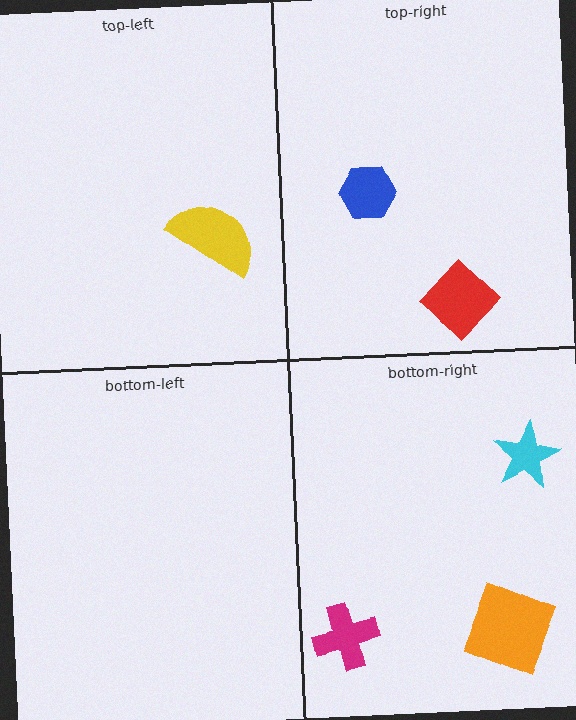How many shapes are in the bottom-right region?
3.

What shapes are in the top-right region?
The blue hexagon, the red diamond.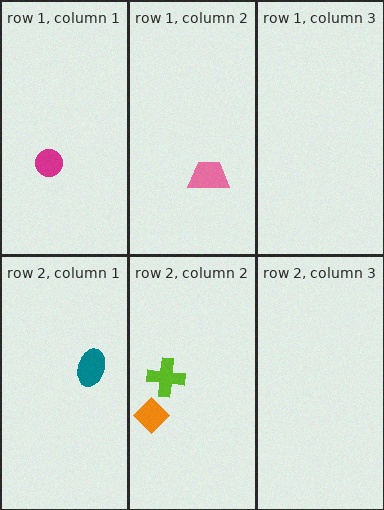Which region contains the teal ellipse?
The row 2, column 1 region.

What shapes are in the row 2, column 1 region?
The teal ellipse.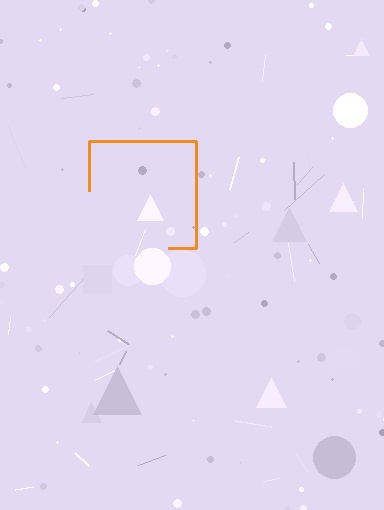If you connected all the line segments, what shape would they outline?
They would outline a square.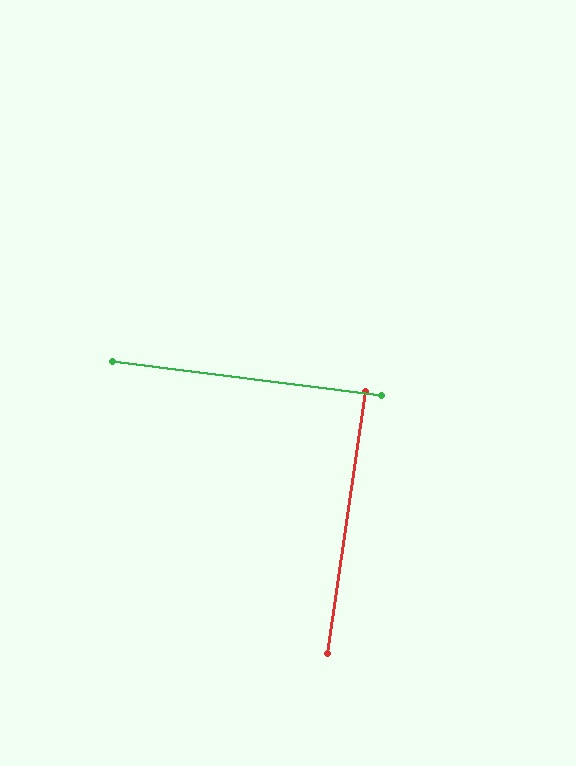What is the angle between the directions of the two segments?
Approximately 89 degrees.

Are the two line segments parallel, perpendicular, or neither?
Perpendicular — they meet at approximately 89°.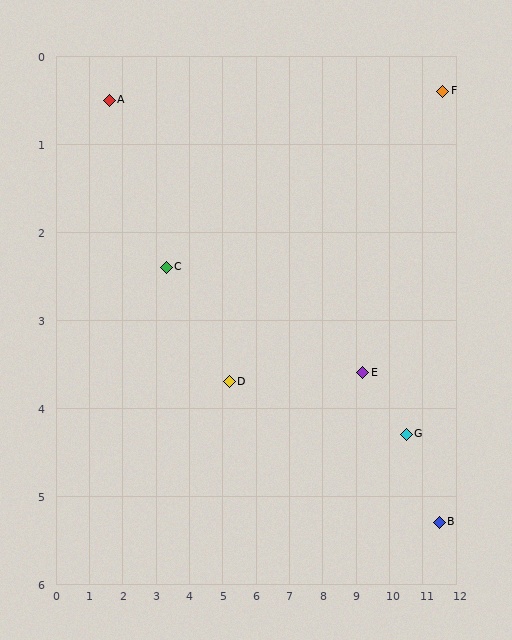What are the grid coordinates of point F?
Point F is at approximately (11.6, 0.4).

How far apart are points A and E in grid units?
Points A and E are about 8.2 grid units apart.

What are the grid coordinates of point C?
Point C is at approximately (3.3, 2.4).